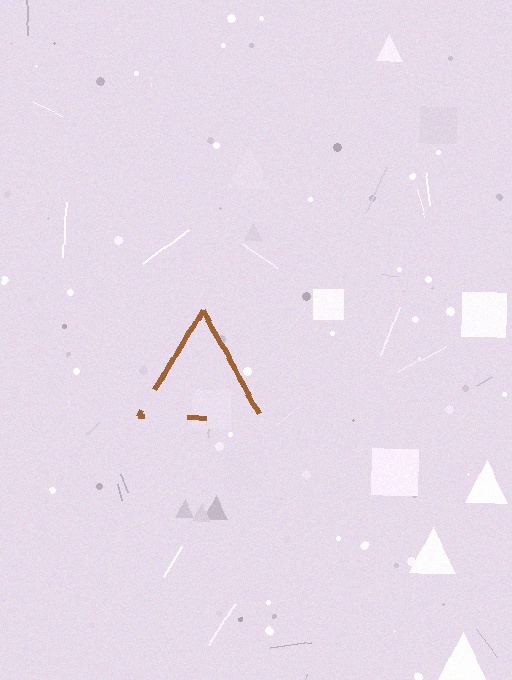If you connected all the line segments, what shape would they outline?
They would outline a triangle.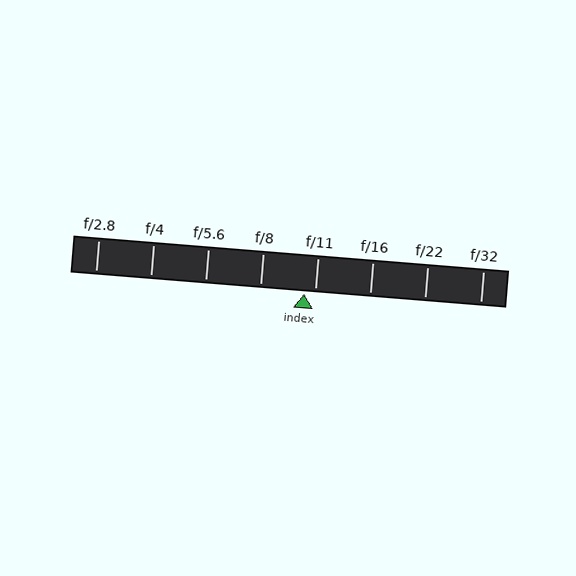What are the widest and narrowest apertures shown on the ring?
The widest aperture shown is f/2.8 and the narrowest is f/32.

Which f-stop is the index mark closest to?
The index mark is closest to f/11.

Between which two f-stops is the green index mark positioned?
The index mark is between f/8 and f/11.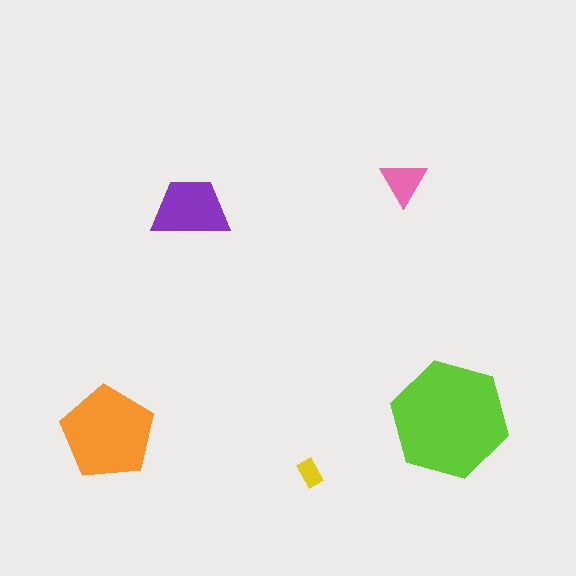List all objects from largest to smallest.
The lime hexagon, the orange pentagon, the purple trapezoid, the pink triangle, the yellow rectangle.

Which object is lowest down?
The yellow rectangle is bottommost.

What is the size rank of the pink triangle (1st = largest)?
4th.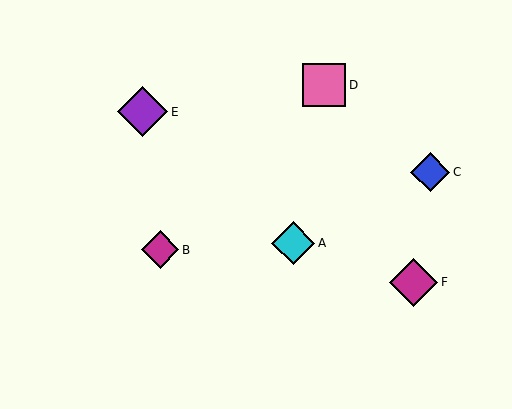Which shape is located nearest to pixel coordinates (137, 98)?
The purple diamond (labeled E) at (143, 112) is nearest to that location.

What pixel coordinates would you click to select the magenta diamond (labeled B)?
Click at (160, 250) to select the magenta diamond B.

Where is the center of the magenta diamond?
The center of the magenta diamond is at (160, 250).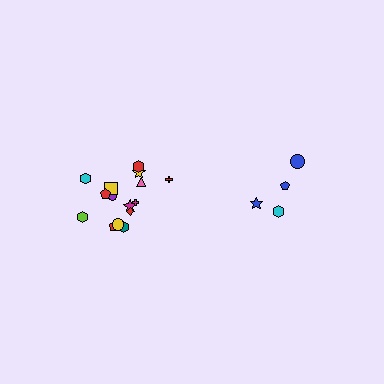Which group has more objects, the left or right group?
The left group.